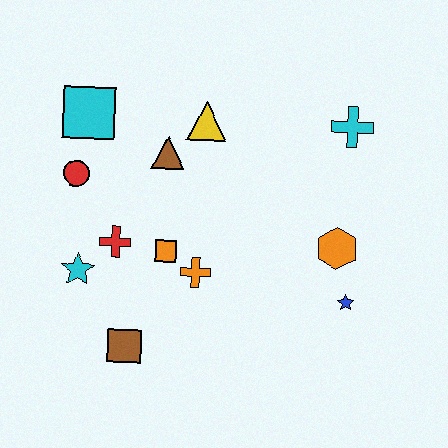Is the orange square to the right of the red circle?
Yes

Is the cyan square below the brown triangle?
No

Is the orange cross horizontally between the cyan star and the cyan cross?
Yes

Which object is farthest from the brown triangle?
The blue star is farthest from the brown triangle.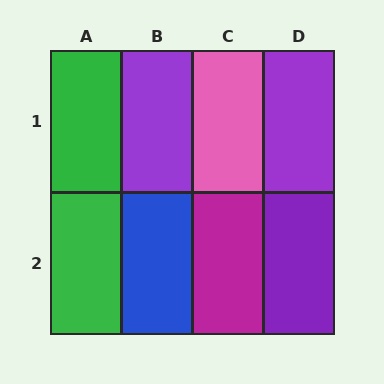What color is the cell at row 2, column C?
Magenta.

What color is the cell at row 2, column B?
Blue.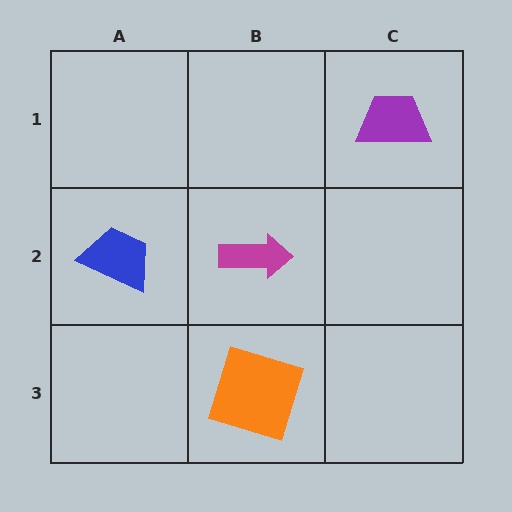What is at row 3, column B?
An orange square.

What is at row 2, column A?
A blue trapezoid.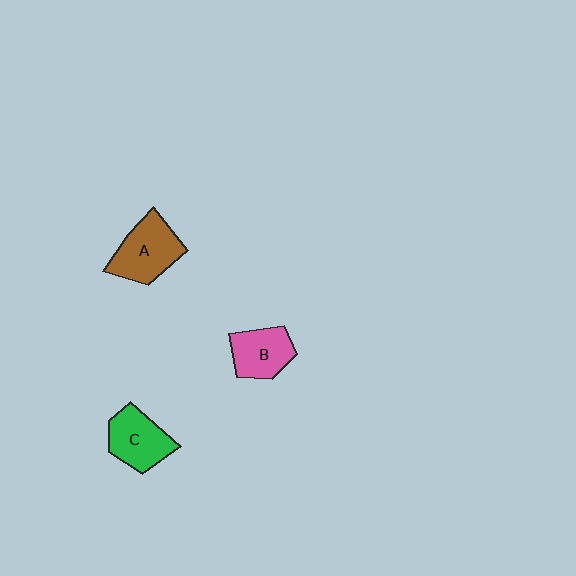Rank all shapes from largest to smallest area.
From largest to smallest: A (brown), C (green), B (pink).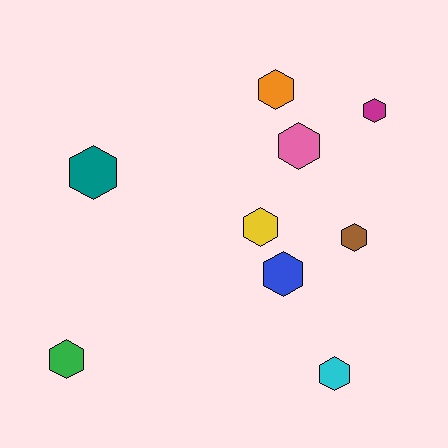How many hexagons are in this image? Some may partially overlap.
There are 9 hexagons.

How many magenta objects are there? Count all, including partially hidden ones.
There is 1 magenta object.